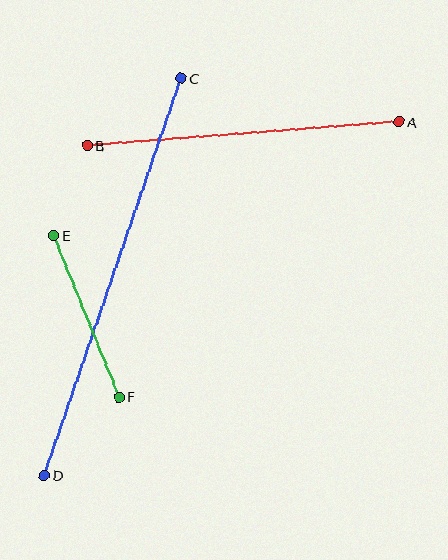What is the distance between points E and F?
The distance is approximately 174 pixels.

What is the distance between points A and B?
The distance is approximately 313 pixels.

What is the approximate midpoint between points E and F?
The midpoint is at approximately (86, 316) pixels.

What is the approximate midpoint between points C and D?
The midpoint is at approximately (113, 277) pixels.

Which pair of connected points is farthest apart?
Points C and D are farthest apart.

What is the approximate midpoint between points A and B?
The midpoint is at approximately (243, 134) pixels.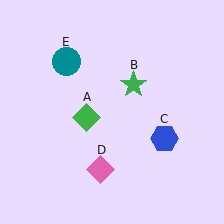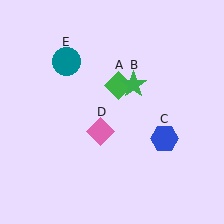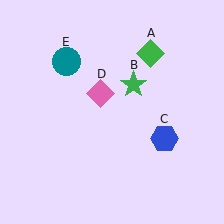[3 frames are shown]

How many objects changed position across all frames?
2 objects changed position: green diamond (object A), pink diamond (object D).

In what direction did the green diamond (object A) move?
The green diamond (object A) moved up and to the right.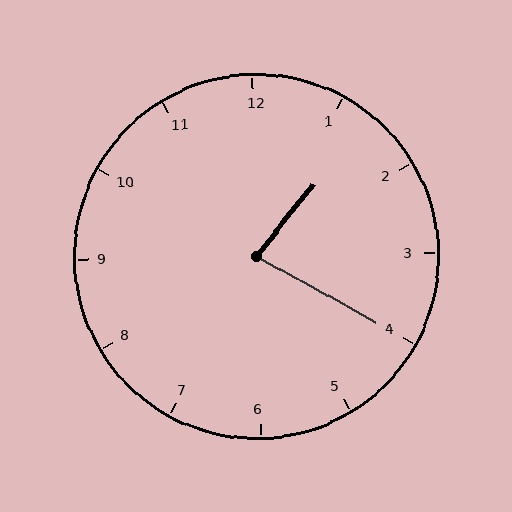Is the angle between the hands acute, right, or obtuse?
It is acute.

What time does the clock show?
1:20.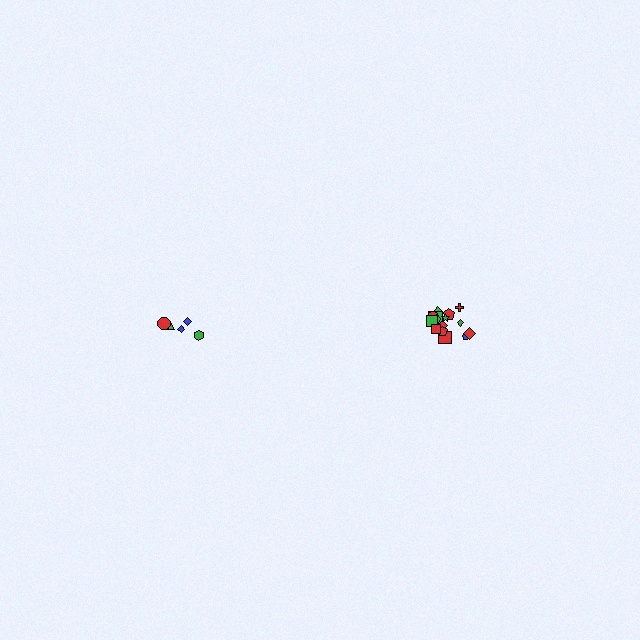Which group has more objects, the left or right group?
The right group.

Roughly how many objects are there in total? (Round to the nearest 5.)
Roughly 20 objects in total.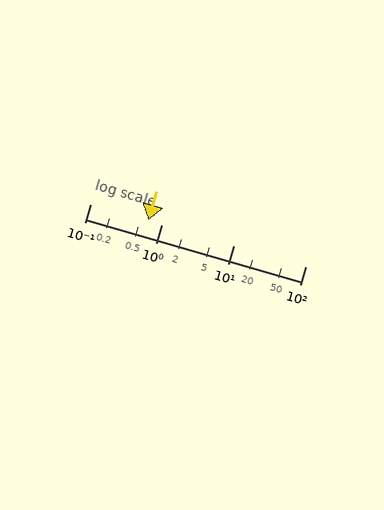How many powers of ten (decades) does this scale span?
The scale spans 3 decades, from 0.1 to 100.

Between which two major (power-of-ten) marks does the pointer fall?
The pointer is between 0.1 and 1.